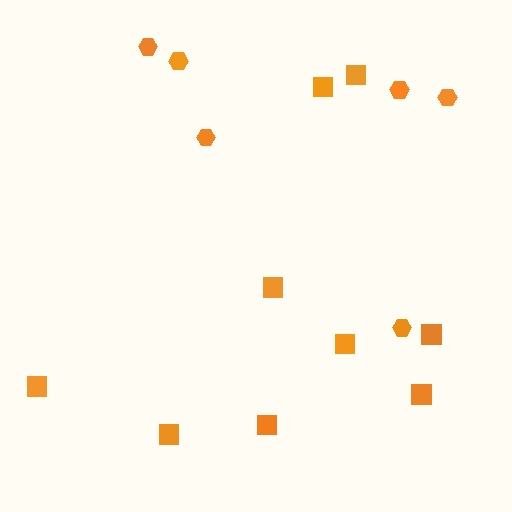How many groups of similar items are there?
There are 2 groups: one group of squares (9) and one group of hexagons (6).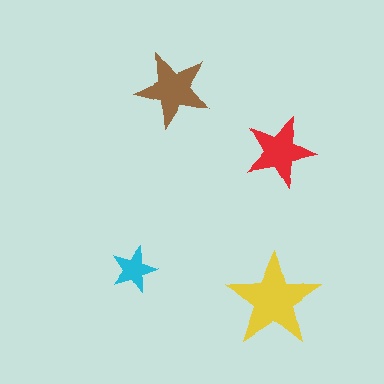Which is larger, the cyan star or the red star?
The red one.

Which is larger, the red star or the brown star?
The brown one.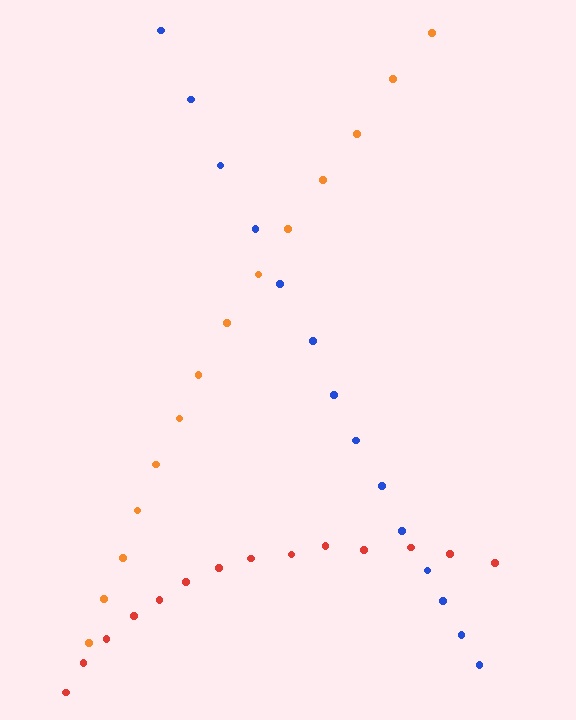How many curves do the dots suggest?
There are 3 distinct paths.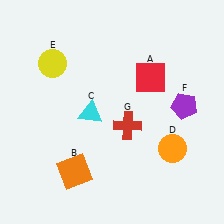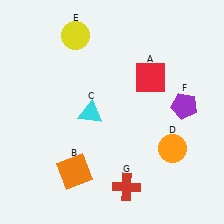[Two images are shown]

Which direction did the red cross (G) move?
The red cross (G) moved down.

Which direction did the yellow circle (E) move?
The yellow circle (E) moved up.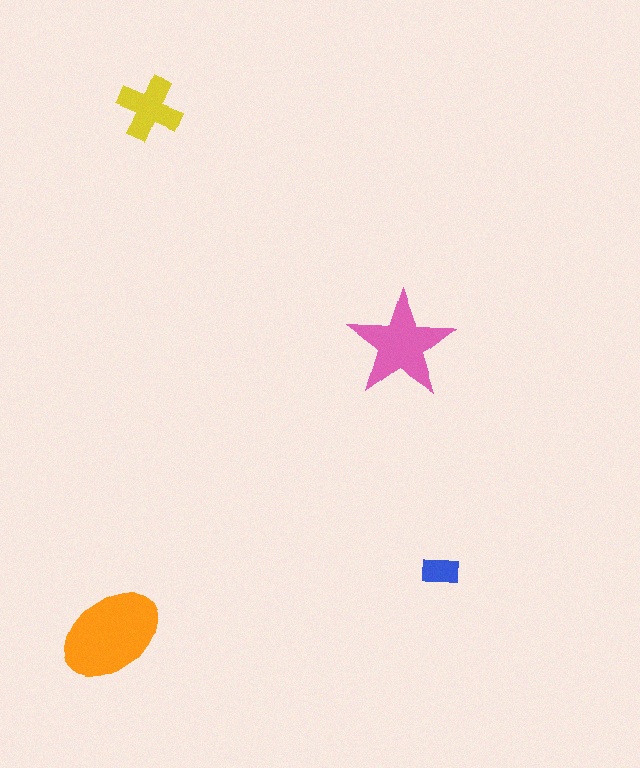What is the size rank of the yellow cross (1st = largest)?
3rd.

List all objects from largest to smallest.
The orange ellipse, the pink star, the yellow cross, the blue rectangle.